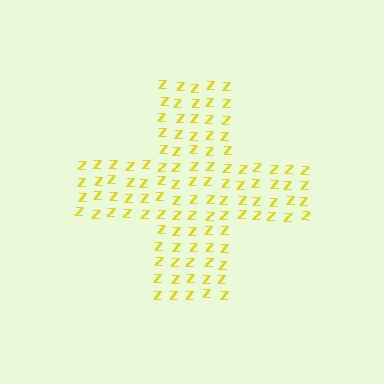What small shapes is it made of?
It is made of small letter Z's.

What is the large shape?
The large shape is a cross.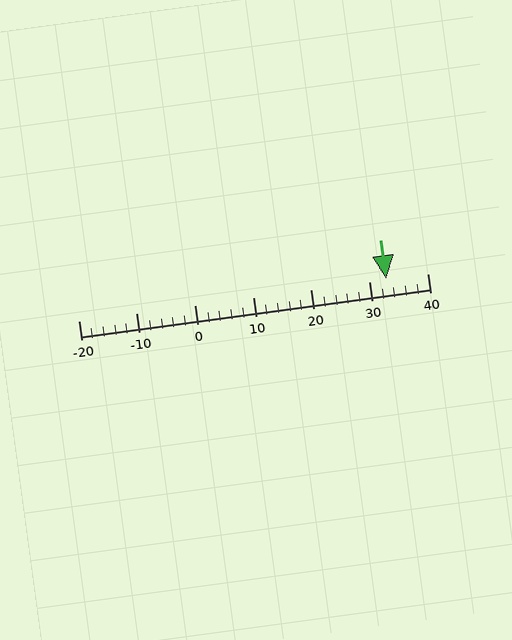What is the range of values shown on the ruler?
The ruler shows values from -20 to 40.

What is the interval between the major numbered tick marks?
The major tick marks are spaced 10 units apart.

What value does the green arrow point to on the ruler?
The green arrow points to approximately 33.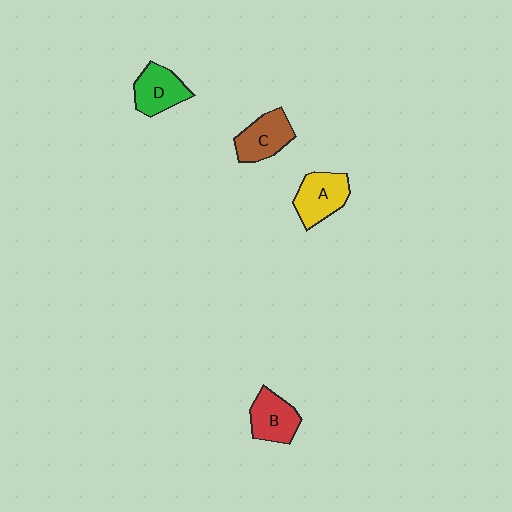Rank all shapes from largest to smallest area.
From largest to smallest: A (yellow), C (brown), D (green), B (red).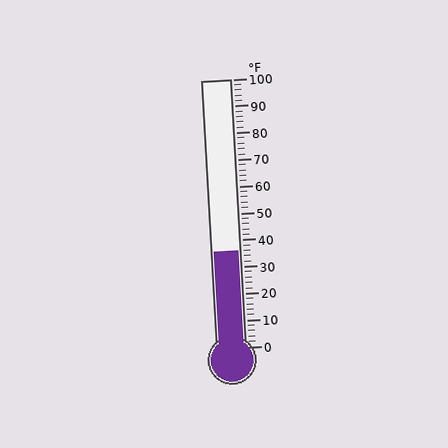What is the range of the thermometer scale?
The thermometer scale ranges from 0°F to 100°F.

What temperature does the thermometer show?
The thermometer shows approximately 36°F.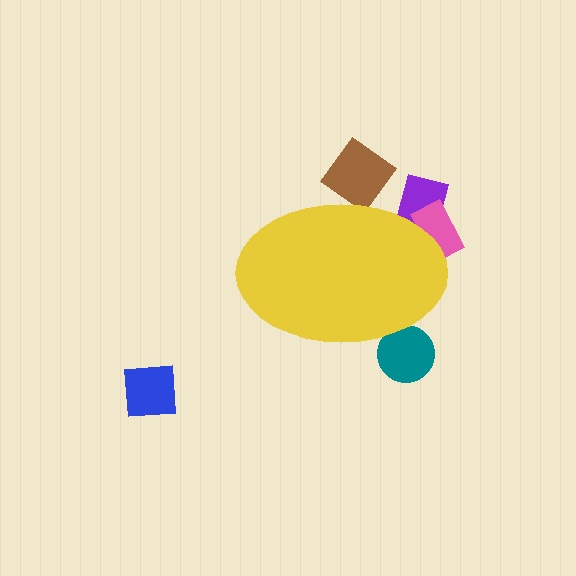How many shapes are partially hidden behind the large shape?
4 shapes are partially hidden.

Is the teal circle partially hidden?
Yes, the teal circle is partially hidden behind the yellow ellipse.